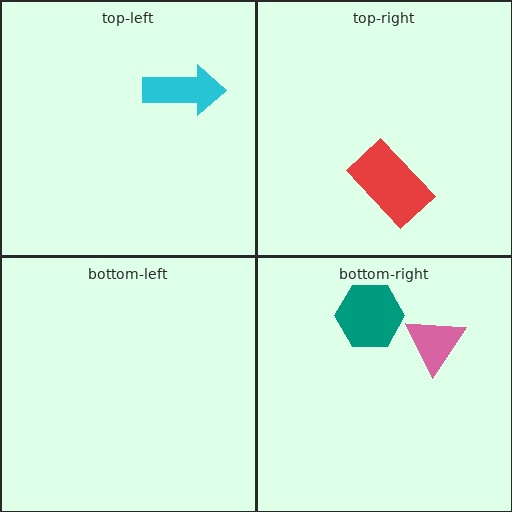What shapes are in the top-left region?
The cyan arrow.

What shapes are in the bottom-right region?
The pink triangle, the teal hexagon.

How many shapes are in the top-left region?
1.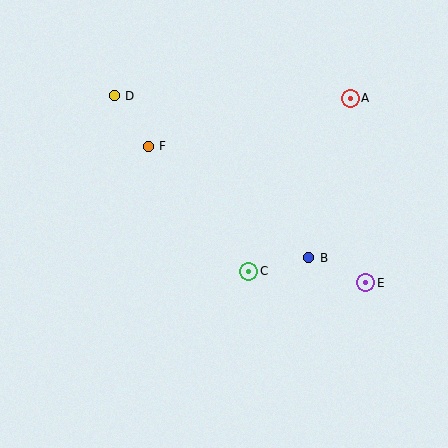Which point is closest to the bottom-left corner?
Point C is closest to the bottom-left corner.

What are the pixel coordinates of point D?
Point D is at (114, 96).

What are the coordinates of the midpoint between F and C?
The midpoint between F and C is at (198, 209).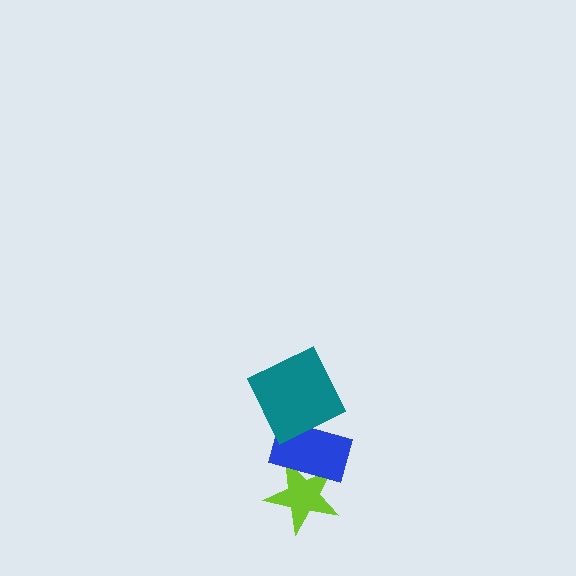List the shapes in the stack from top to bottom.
From top to bottom: the teal square, the blue rectangle, the lime star.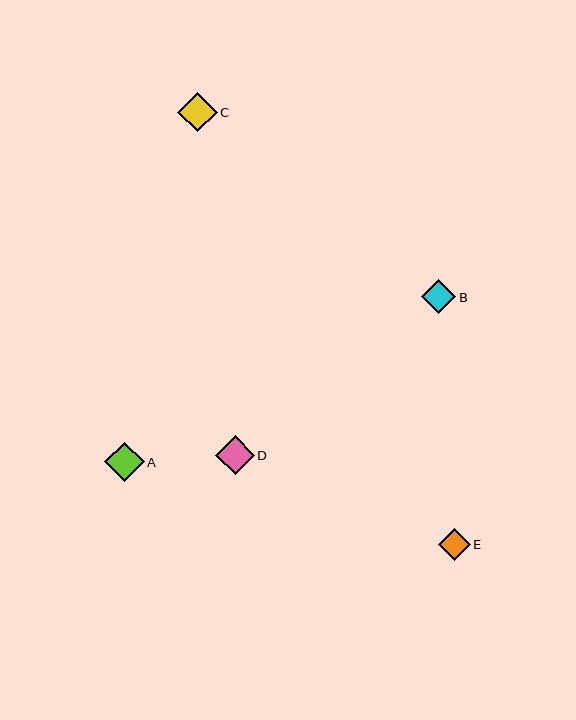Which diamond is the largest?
Diamond C is the largest with a size of approximately 40 pixels.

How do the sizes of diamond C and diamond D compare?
Diamond C and diamond D are approximately the same size.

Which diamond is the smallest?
Diamond E is the smallest with a size of approximately 32 pixels.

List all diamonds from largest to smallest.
From largest to smallest: C, A, D, B, E.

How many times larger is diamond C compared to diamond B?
Diamond C is approximately 1.2 times the size of diamond B.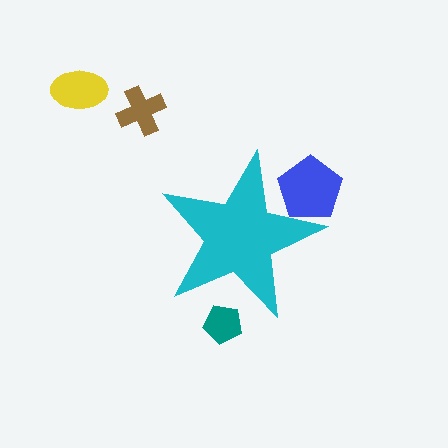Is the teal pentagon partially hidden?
Yes, the teal pentagon is partially hidden behind the cyan star.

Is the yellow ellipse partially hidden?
No, the yellow ellipse is fully visible.